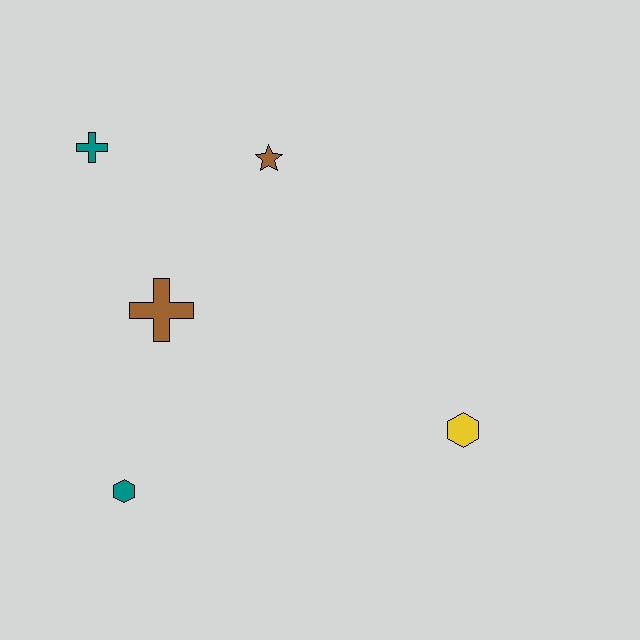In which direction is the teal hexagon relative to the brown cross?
The teal hexagon is below the brown cross.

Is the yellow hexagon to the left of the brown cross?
No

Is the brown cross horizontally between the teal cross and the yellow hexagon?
Yes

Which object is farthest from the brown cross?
The yellow hexagon is farthest from the brown cross.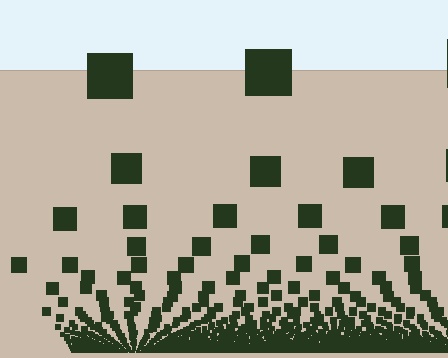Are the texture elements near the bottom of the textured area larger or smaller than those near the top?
Smaller. The gradient is inverted — elements near the bottom are smaller and denser.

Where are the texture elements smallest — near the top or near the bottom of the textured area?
Near the bottom.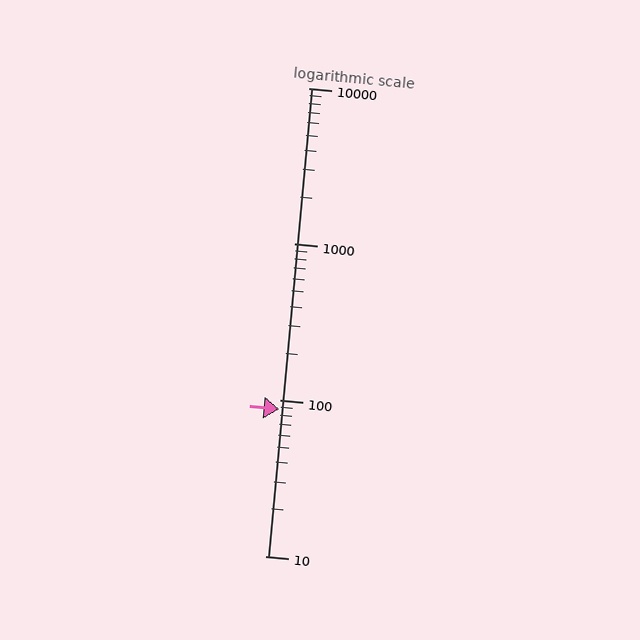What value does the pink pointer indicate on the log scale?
The pointer indicates approximately 87.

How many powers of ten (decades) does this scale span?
The scale spans 3 decades, from 10 to 10000.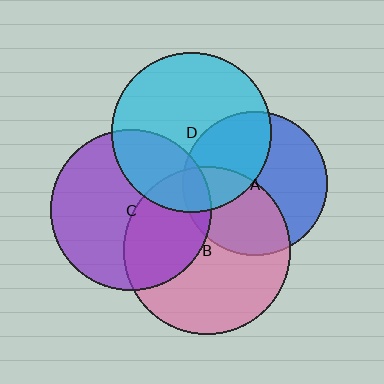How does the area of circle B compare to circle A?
Approximately 1.3 times.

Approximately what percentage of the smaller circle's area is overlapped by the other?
Approximately 40%.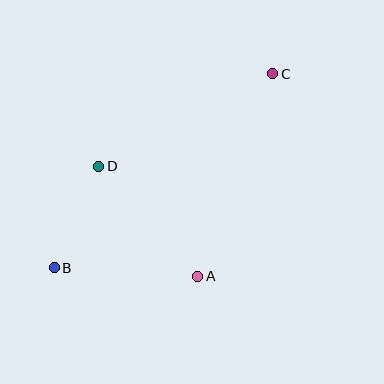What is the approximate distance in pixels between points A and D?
The distance between A and D is approximately 148 pixels.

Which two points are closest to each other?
Points B and D are closest to each other.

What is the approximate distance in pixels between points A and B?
The distance between A and B is approximately 144 pixels.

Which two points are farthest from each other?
Points B and C are farthest from each other.